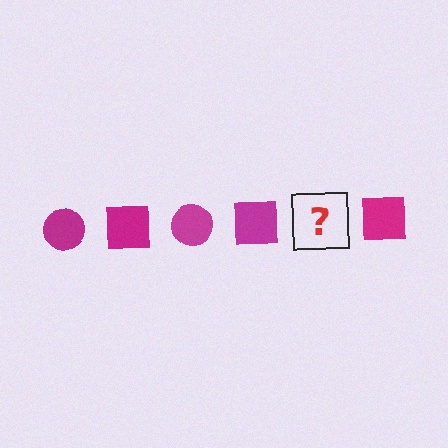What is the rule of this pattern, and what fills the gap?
The rule is that the pattern cycles through circle, square shapes in magenta. The gap should be filled with a magenta circle.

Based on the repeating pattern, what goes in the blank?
The blank should be a magenta circle.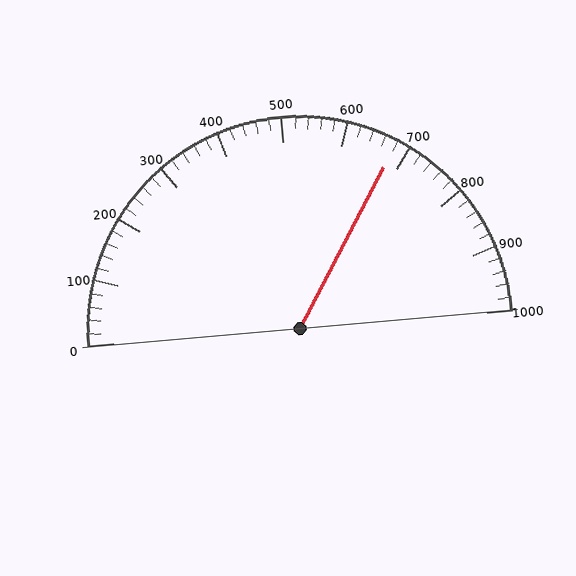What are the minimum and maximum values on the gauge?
The gauge ranges from 0 to 1000.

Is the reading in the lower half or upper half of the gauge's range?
The reading is in the upper half of the range (0 to 1000).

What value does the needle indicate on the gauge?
The needle indicates approximately 680.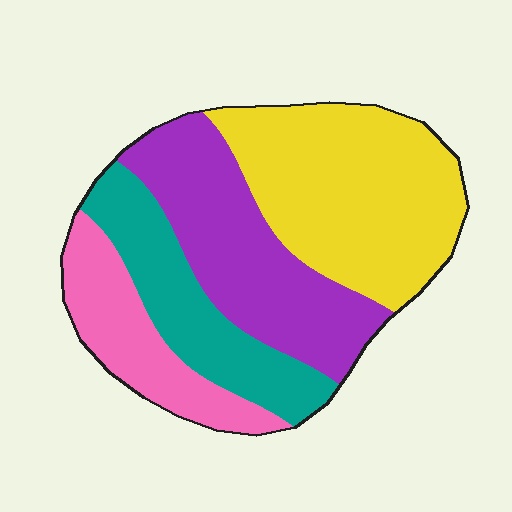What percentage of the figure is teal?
Teal takes up about one fifth (1/5) of the figure.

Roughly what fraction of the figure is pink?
Pink takes up about one sixth (1/6) of the figure.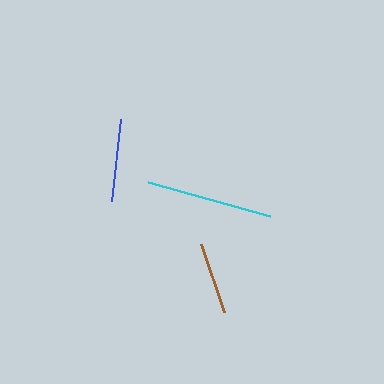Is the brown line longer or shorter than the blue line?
The blue line is longer than the brown line.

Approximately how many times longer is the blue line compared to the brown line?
The blue line is approximately 1.2 times the length of the brown line.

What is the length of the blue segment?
The blue segment is approximately 83 pixels long.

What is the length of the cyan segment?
The cyan segment is approximately 126 pixels long.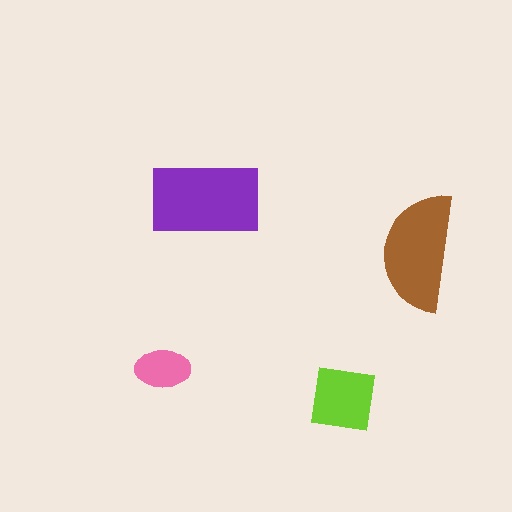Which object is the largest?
The purple rectangle.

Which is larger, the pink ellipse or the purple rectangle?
The purple rectangle.